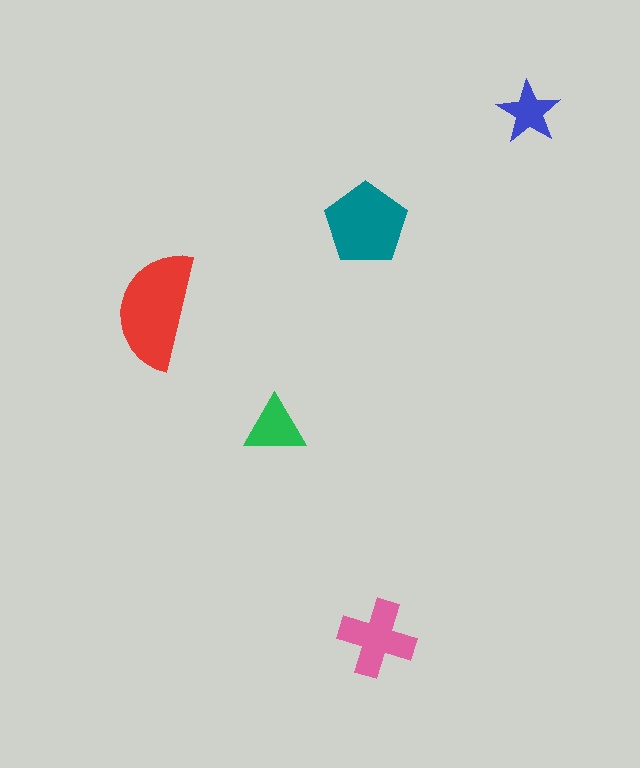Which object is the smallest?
The blue star.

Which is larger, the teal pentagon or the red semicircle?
The red semicircle.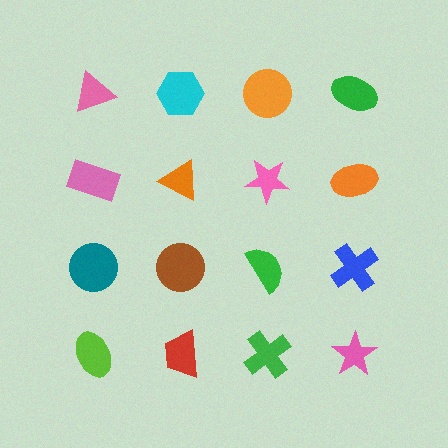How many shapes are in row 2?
4 shapes.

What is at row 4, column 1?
A lime ellipse.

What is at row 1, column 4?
A green ellipse.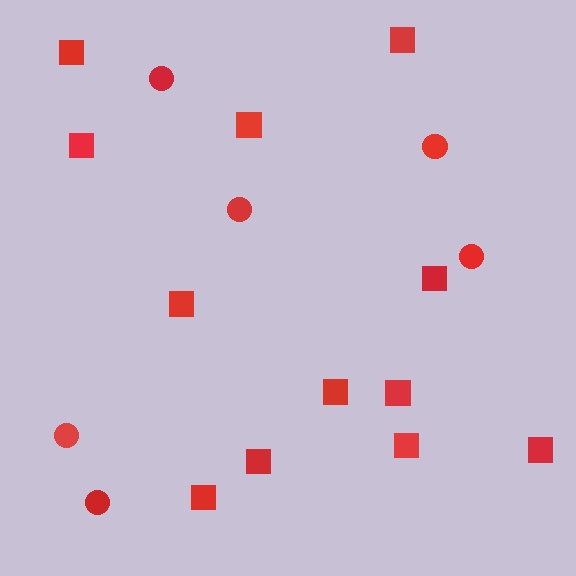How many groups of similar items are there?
There are 2 groups: one group of circles (6) and one group of squares (12).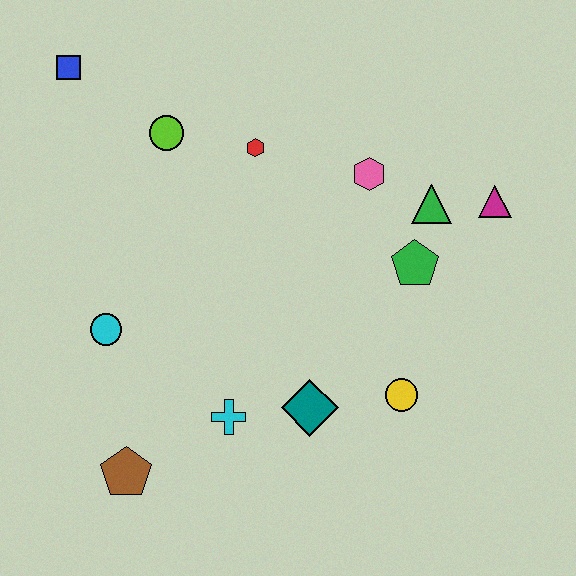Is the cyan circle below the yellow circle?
No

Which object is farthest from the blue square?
The yellow circle is farthest from the blue square.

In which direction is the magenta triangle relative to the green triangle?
The magenta triangle is to the right of the green triangle.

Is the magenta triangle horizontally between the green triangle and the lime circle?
No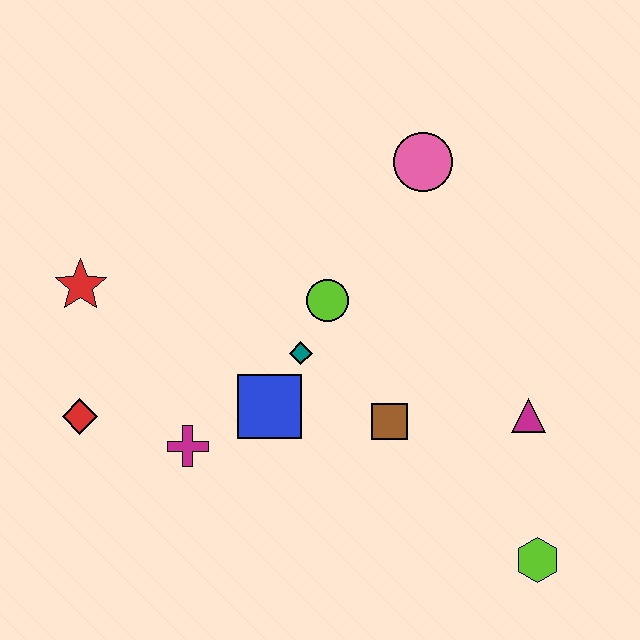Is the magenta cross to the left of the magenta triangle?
Yes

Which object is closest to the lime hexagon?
The magenta triangle is closest to the lime hexagon.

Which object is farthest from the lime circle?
The lime hexagon is farthest from the lime circle.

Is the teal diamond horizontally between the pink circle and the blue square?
Yes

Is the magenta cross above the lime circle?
No